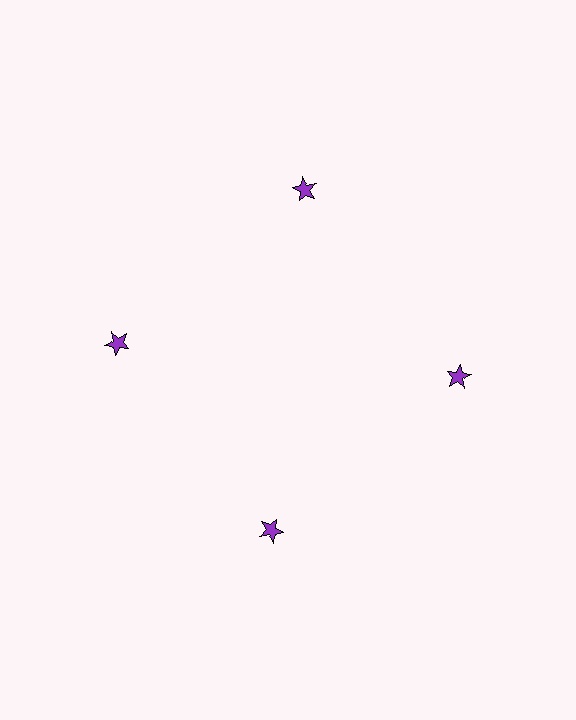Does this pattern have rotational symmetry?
Yes, this pattern has 4-fold rotational symmetry. It looks the same after rotating 90 degrees around the center.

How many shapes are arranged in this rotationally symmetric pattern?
There are 4 shapes, arranged in 4 groups of 1.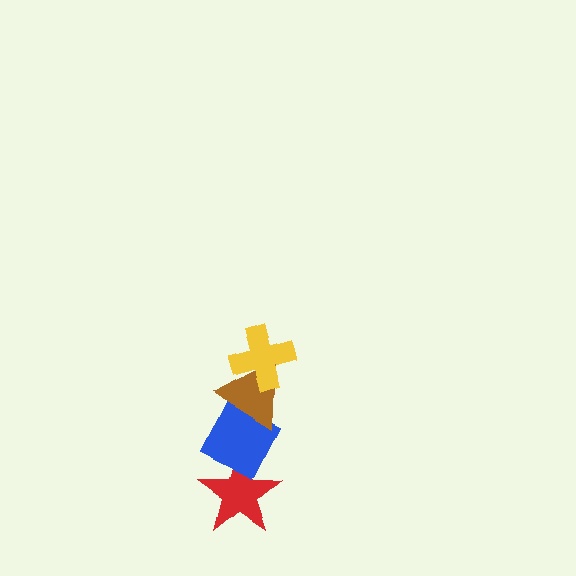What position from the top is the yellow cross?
The yellow cross is 1st from the top.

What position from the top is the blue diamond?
The blue diamond is 3rd from the top.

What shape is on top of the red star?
The blue diamond is on top of the red star.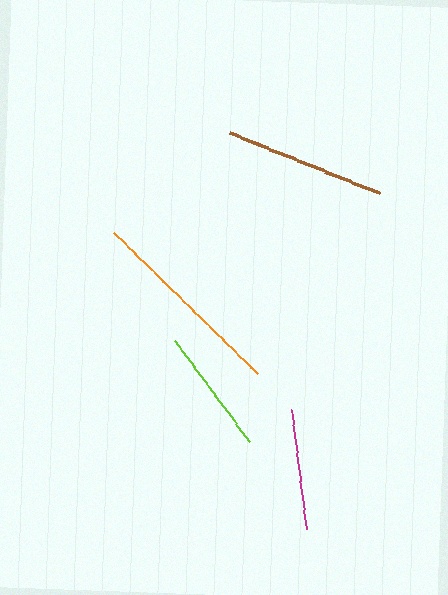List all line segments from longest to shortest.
From longest to shortest: orange, brown, lime, magenta.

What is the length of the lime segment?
The lime segment is approximately 125 pixels long.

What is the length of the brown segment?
The brown segment is approximately 162 pixels long.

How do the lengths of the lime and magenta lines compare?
The lime and magenta lines are approximately the same length.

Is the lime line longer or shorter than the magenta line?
The lime line is longer than the magenta line.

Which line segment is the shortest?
The magenta line is the shortest at approximately 120 pixels.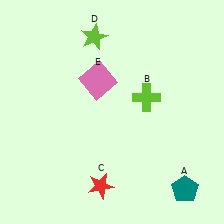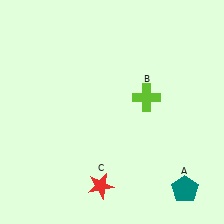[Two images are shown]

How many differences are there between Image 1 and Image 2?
There are 2 differences between the two images.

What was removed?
The lime star (D), the pink square (E) were removed in Image 2.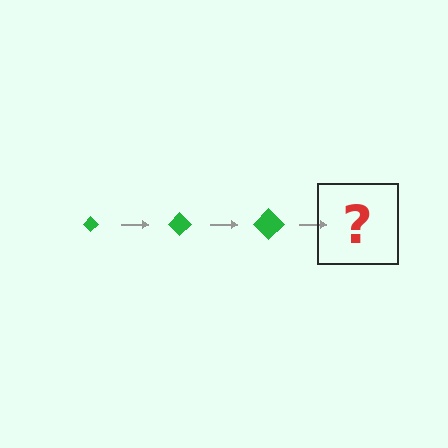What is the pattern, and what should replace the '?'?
The pattern is that the diamond gets progressively larger each step. The '?' should be a green diamond, larger than the previous one.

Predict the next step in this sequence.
The next step is a green diamond, larger than the previous one.